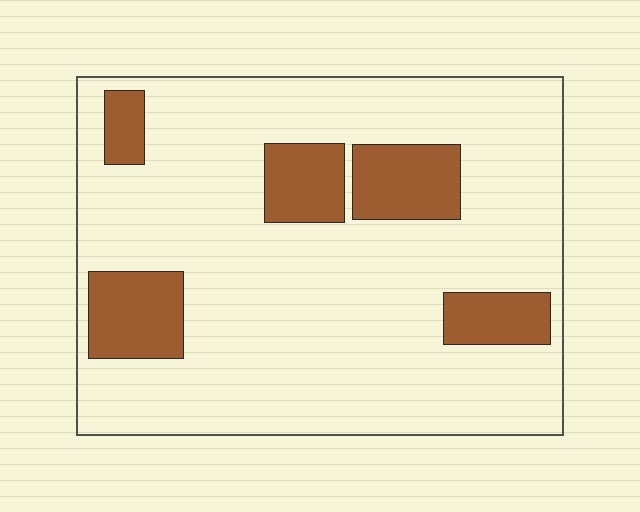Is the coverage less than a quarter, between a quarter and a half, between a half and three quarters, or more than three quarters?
Less than a quarter.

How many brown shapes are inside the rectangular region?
5.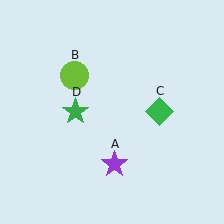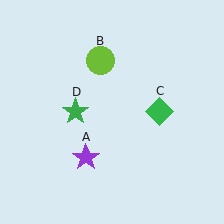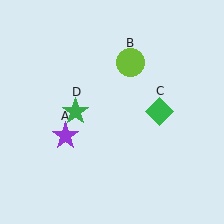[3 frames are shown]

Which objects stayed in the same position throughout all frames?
Green diamond (object C) and green star (object D) remained stationary.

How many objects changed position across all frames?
2 objects changed position: purple star (object A), lime circle (object B).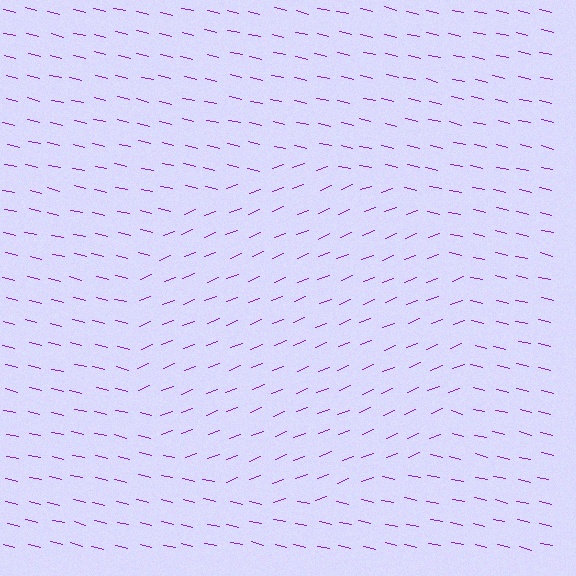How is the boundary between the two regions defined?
The boundary is defined purely by a change in line orientation (approximately 35 degrees difference). All lines are the same color and thickness.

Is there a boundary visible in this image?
Yes, there is a texture boundary formed by a change in line orientation.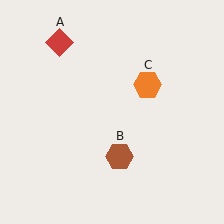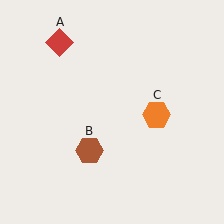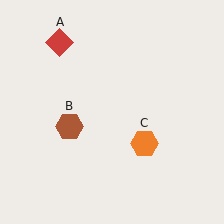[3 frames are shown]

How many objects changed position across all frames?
2 objects changed position: brown hexagon (object B), orange hexagon (object C).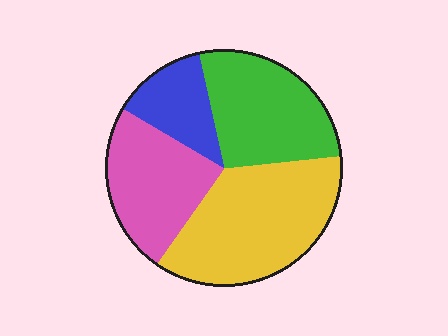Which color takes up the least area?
Blue, at roughly 15%.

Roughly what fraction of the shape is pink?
Pink takes up less than a quarter of the shape.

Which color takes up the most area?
Yellow, at roughly 35%.